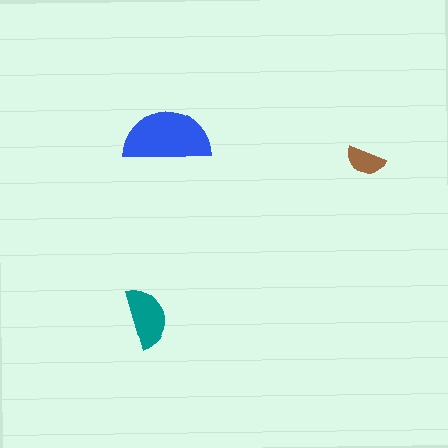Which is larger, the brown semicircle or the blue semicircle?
The blue one.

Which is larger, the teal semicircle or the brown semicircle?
The teal one.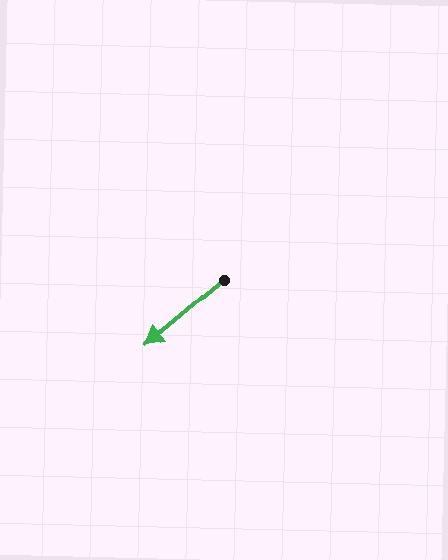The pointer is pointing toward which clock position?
Roughly 8 o'clock.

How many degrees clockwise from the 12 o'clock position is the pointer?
Approximately 230 degrees.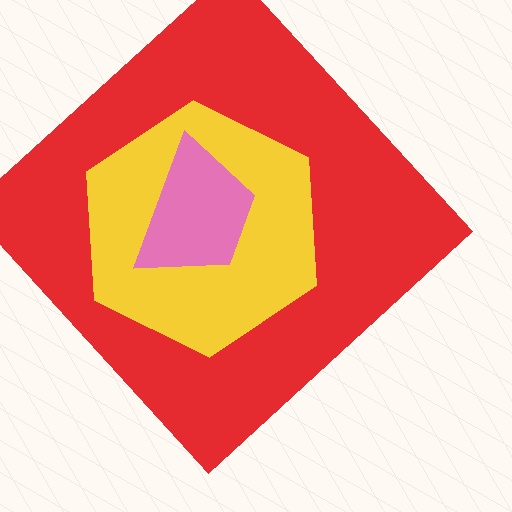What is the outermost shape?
The red diamond.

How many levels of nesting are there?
3.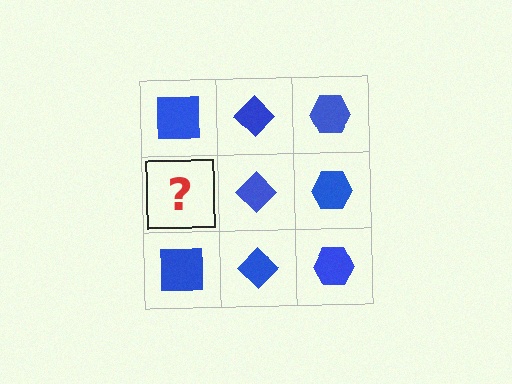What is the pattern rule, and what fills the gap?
The rule is that each column has a consistent shape. The gap should be filled with a blue square.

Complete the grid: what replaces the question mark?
The question mark should be replaced with a blue square.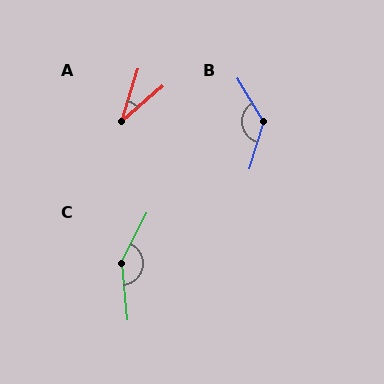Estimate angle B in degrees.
Approximately 131 degrees.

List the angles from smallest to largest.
A (32°), B (131°), C (147°).